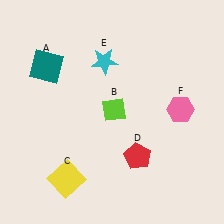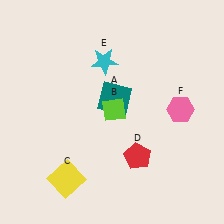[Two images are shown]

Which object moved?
The teal square (A) moved right.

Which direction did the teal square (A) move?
The teal square (A) moved right.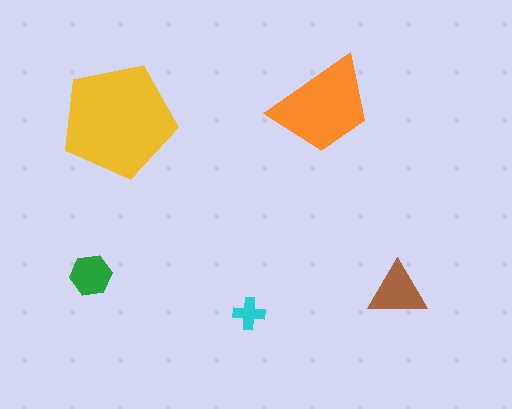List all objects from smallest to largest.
The cyan cross, the green hexagon, the brown triangle, the orange trapezoid, the yellow pentagon.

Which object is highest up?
The orange trapezoid is topmost.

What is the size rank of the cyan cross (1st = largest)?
5th.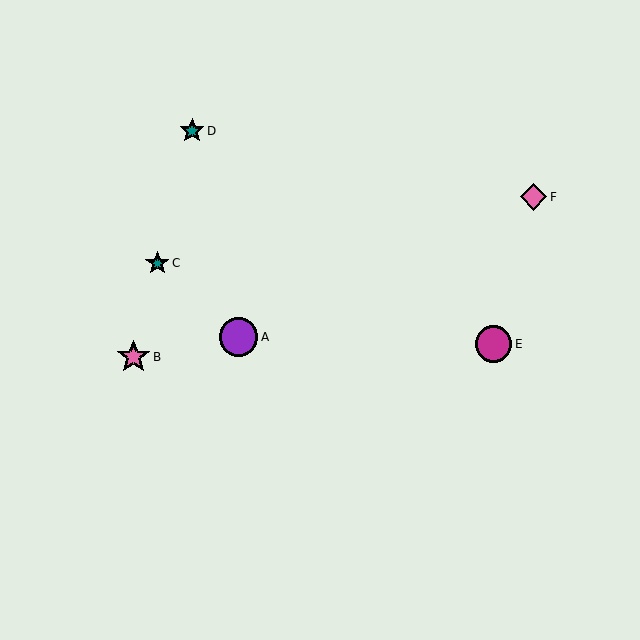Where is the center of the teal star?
The center of the teal star is at (157, 263).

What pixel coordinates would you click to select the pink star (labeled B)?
Click at (134, 357) to select the pink star B.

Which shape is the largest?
The purple circle (labeled A) is the largest.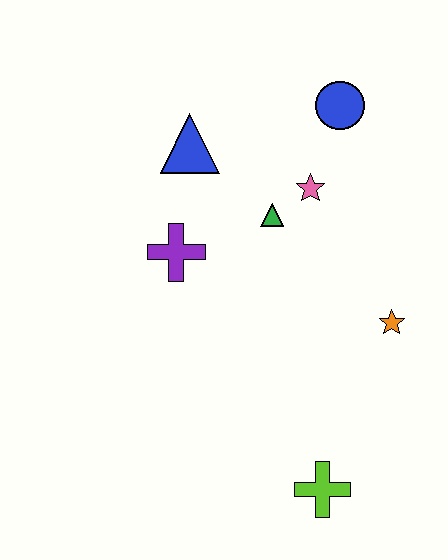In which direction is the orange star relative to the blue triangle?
The orange star is to the right of the blue triangle.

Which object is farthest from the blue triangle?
The lime cross is farthest from the blue triangle.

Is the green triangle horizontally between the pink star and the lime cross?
No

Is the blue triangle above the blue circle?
No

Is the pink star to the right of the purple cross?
Yes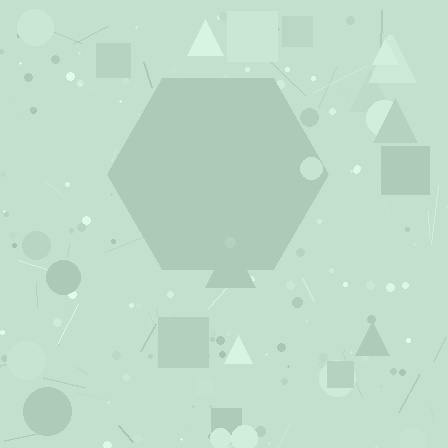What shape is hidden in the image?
A hexagon is hidden in the image.